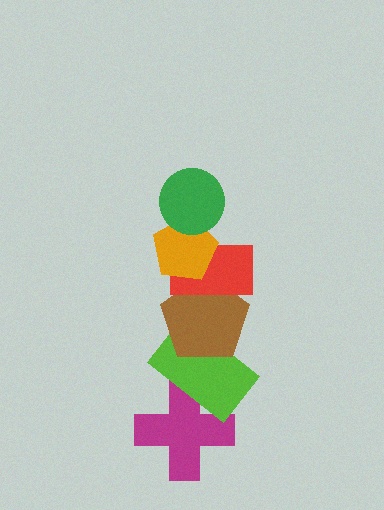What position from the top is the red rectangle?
The red rectangle is 3rd from the top.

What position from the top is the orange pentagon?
The orange pentagon is 2nd from the top.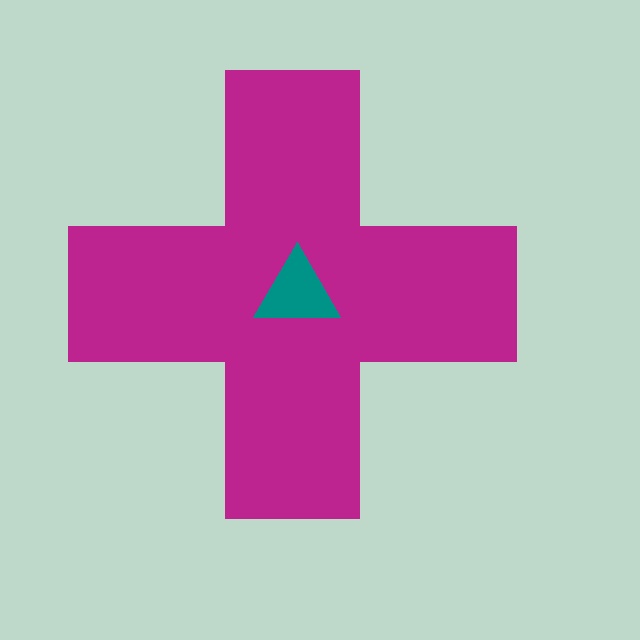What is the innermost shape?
The teal triangle.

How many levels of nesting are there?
2.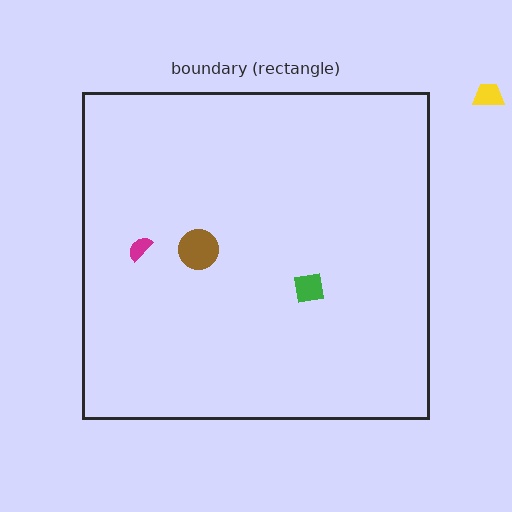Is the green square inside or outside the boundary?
Inside.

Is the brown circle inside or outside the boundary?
Inside.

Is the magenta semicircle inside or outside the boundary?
Inside.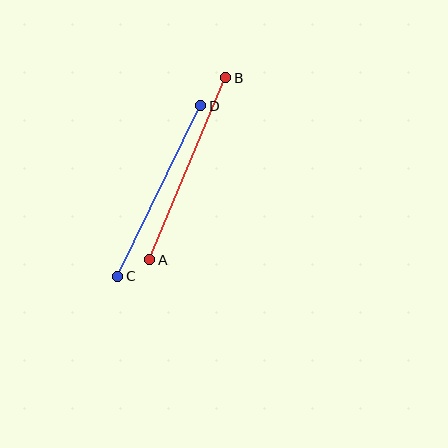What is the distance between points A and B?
The distance is approximately 197 pixels.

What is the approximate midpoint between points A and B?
The midpoint is at approximately (188, 169) pixels.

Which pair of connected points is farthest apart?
Points A and B are farthest apart.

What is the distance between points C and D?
The distance is approximately 190 pixels.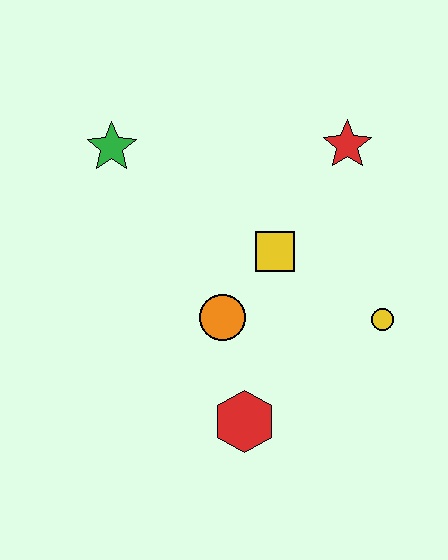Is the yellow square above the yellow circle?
Yes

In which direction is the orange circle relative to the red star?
The orange circle is below the red star.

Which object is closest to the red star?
The yellow square is closest to the red star.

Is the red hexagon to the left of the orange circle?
No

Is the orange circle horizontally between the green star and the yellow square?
Yes